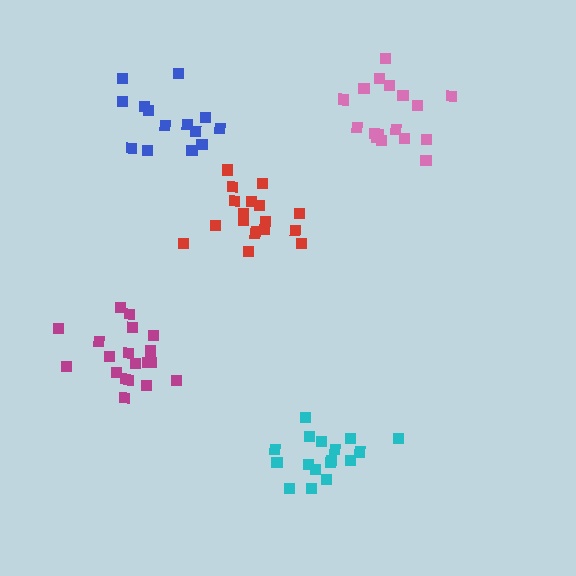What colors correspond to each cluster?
The clusters are colored: magenta, blue, pink, cyan, red.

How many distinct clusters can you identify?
There are 5 distinct clusters.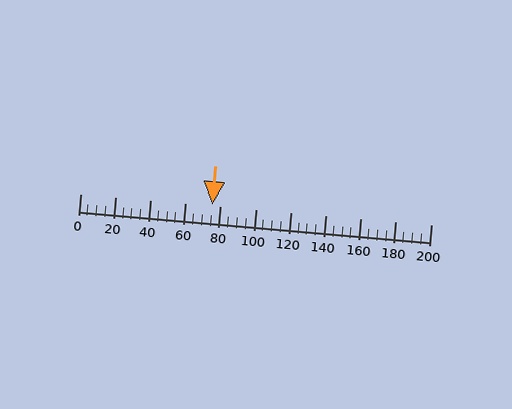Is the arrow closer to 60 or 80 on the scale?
The arrow is closer to 80.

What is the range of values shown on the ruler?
The ruler shows values from 0 to 200.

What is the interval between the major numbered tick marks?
The major tick marks are spaced 20 units apart.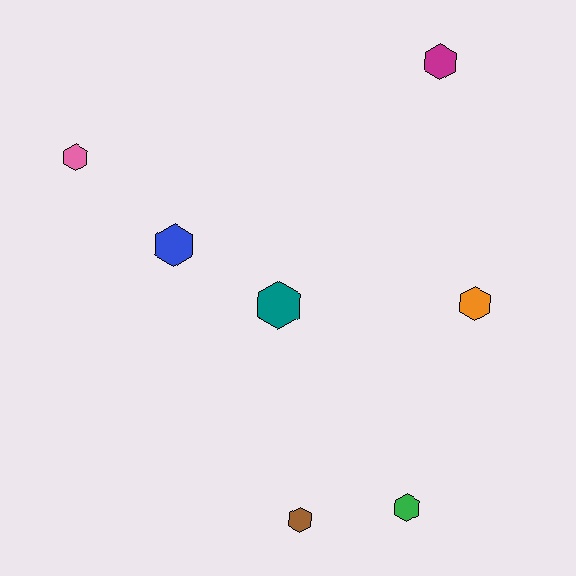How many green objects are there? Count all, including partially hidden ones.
There is 1 green object.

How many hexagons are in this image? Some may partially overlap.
There are 7 hexagons.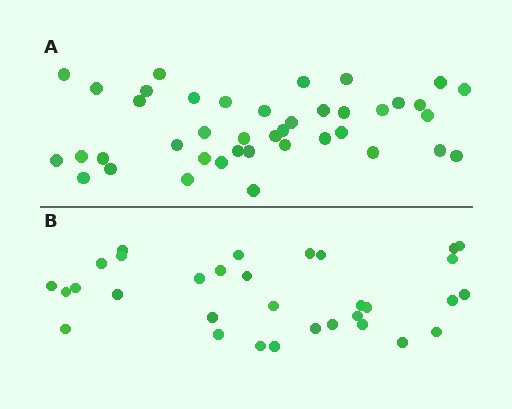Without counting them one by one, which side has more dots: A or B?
Region A (the top region) has more dots.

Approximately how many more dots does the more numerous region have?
Region A has roughly 8 or so more dots than region B.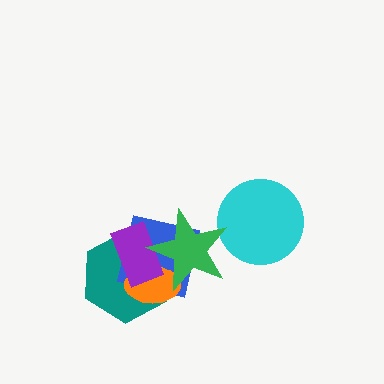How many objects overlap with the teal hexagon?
4 objects overlap with the teal hexagon.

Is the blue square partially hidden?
Yes, it is partially covered by another shape.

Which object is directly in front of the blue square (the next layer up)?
The orange ellipse is directly in front of the blue square.